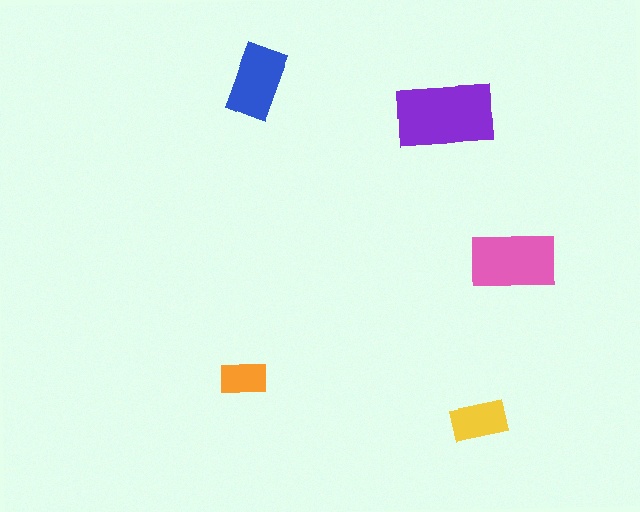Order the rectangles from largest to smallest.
the purple one, the pink one, the blue one, the yellow one, the orange one.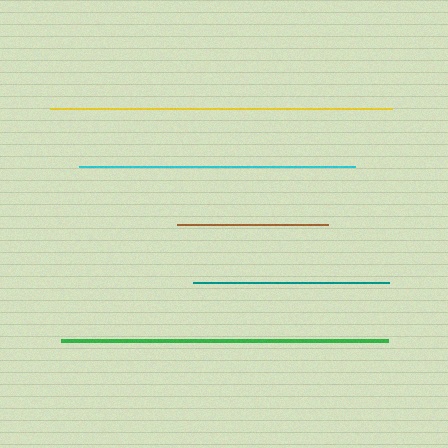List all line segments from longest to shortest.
From longest to shortest: yellow, green, cyan, teal, brown.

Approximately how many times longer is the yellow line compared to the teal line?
The yellow line is approximately 1.7 times the length of the teal line.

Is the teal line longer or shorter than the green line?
The green line is longer than the teal line.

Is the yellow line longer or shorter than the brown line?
The yellow line is longer than the brown line.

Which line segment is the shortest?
The brown line is the shortest at approximately 150 pixels.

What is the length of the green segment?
The green segment is approximately 328 pixels long.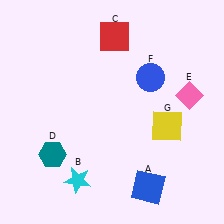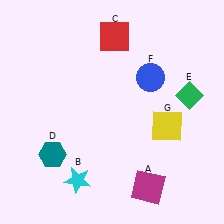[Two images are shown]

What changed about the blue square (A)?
In Image 1, A is blue. In Image 2, it changed to magenta.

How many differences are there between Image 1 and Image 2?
There are 2 differences between the two images.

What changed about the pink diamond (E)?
In Image 1, E is pink. In Image 2, it changed to green.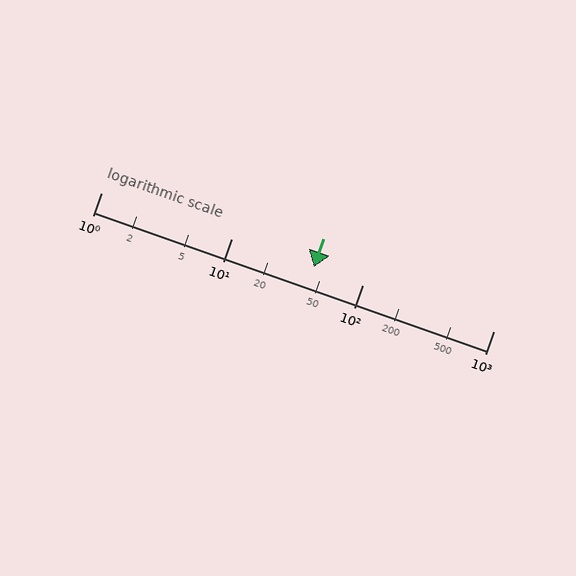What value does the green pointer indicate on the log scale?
The pointer indicates approximately 42.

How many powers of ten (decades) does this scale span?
The scale spans 3 decades, from 1 to 1000.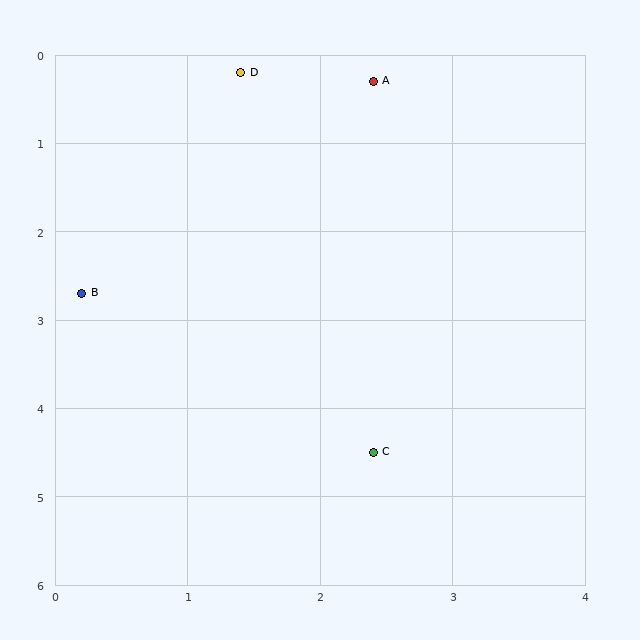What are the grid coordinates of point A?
Point A is at approximately (2.4, 0.3).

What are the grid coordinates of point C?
Point C is at approximately (2.4, 4.5).